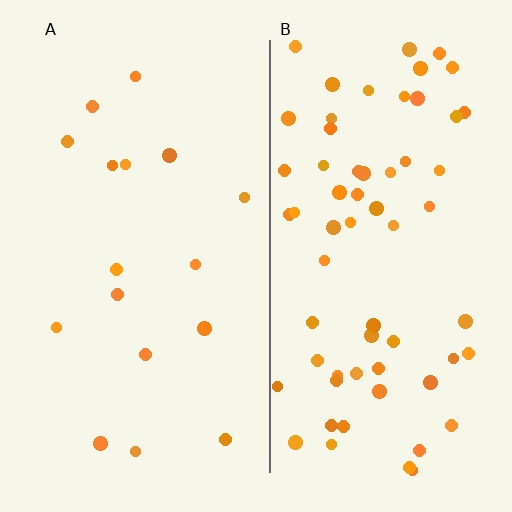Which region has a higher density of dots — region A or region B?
B (the right).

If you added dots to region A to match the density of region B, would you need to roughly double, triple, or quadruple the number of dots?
Approximately quadruple.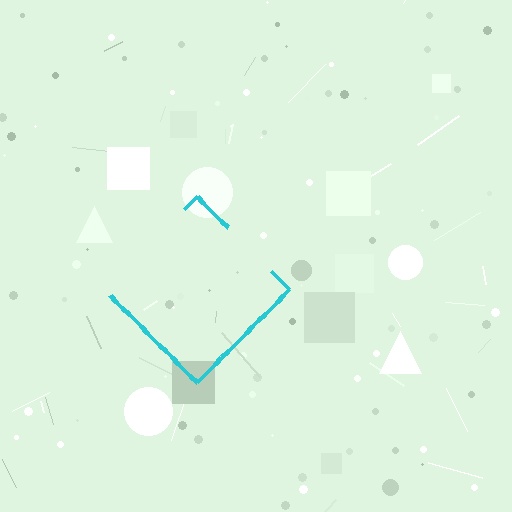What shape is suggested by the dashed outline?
The dashed outline suggests a diamond.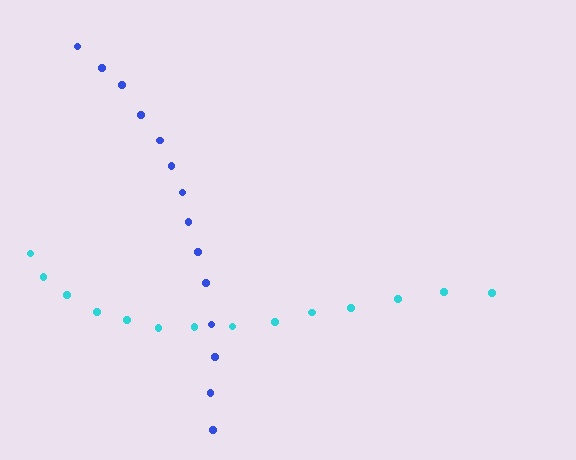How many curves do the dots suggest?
There are 2 distinct paths.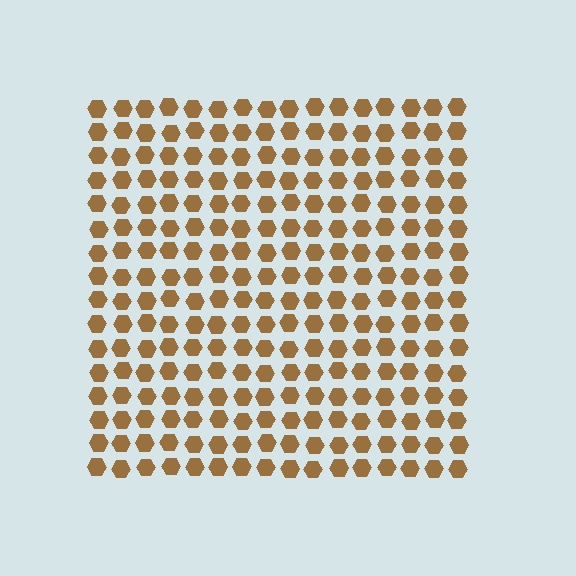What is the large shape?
The large shape is a square.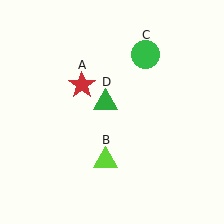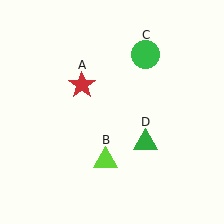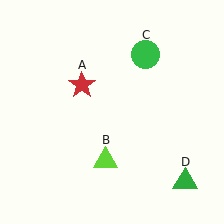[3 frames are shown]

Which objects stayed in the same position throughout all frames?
Red star (object A) and lime triangle (object B) and green circle (object C) remained stationary.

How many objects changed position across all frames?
1 object changed position: green triangle (object D).